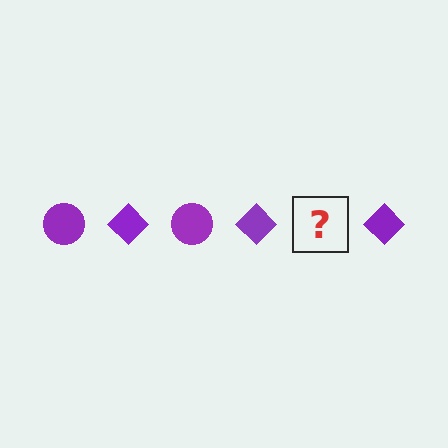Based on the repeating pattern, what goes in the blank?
The blank should be a purple circle.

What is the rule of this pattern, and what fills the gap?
The rule is that the pattern cycles through circle, diamond shapes in purple. The gap should be filled with a purple circle.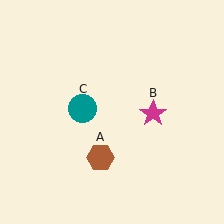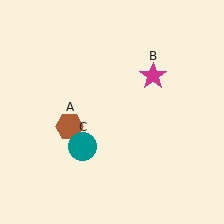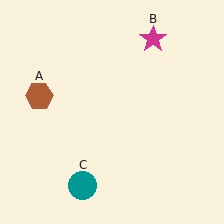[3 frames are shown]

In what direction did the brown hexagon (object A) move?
The brown hexagon (object A) moved up and to the left.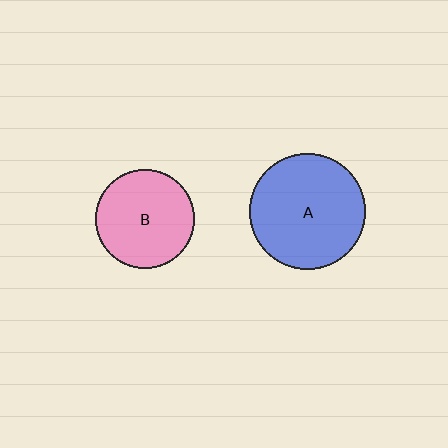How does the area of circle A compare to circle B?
Approximately 1.4 times.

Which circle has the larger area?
Circle A (blue).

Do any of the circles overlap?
No, none of the circles overlap.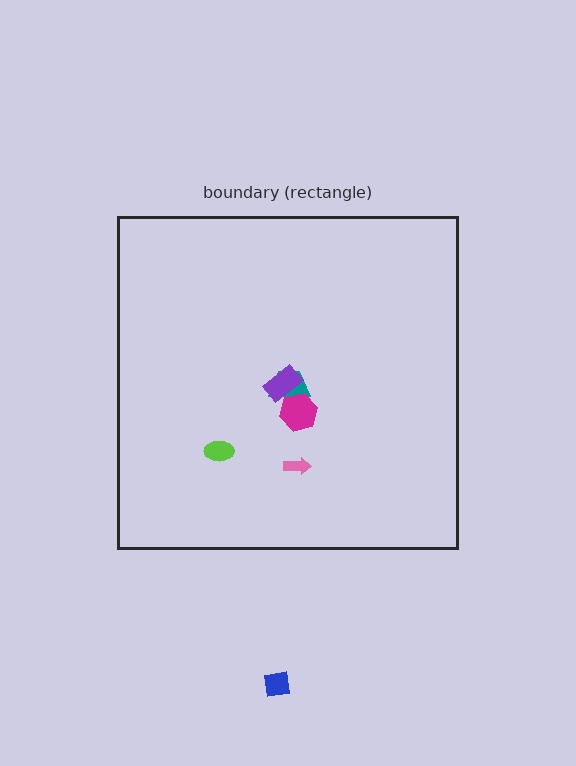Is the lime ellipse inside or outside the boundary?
Inside.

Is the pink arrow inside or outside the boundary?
Inside.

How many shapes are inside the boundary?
5 inside, 1 outside.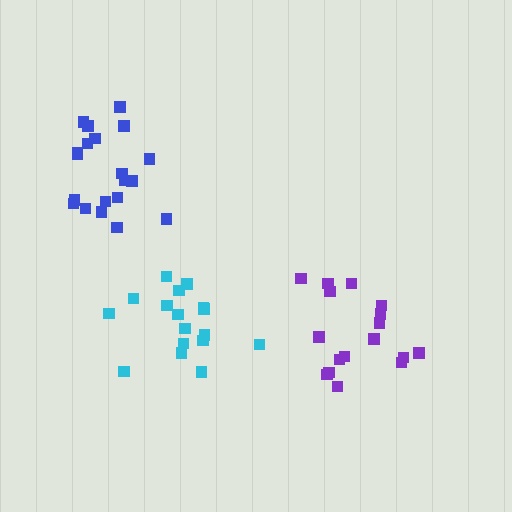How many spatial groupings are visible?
There are 3 spatial groupings.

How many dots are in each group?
Group 1: 20 dots, Group 2: 17 dots, Group 3: 17 dots (54 total).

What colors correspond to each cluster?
The clusters are colored: blue, purple, cyan.